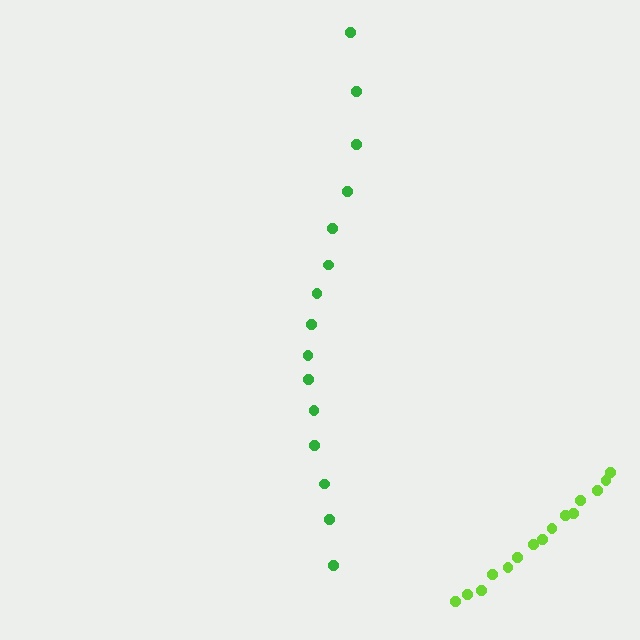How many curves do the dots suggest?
There are 2 distinct paths.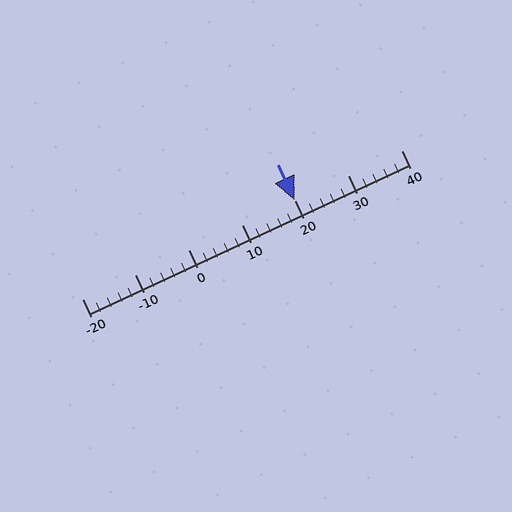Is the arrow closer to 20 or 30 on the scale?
The arrow is closer to 20.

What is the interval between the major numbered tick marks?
The major tick marks are spaced 10 units apart.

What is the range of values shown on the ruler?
The ruler shows values from -20 to 40.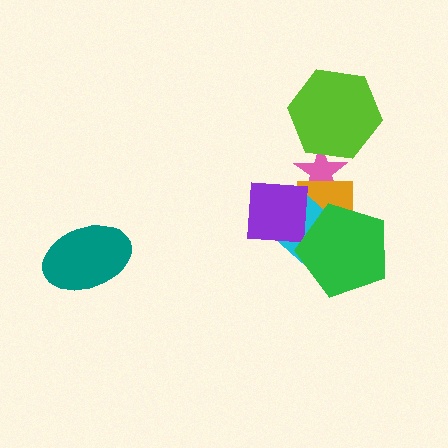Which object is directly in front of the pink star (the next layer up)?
The orange square is directly in front of the pink star.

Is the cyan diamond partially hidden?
Yes, it is partially covered by another shape.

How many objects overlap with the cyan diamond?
3 objects overlap with the cyan diamond.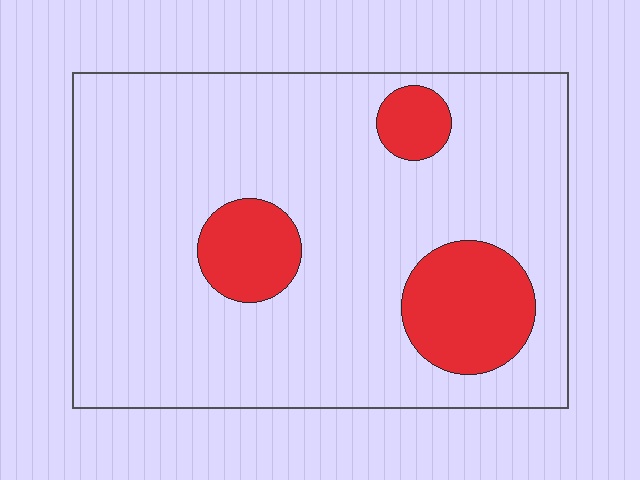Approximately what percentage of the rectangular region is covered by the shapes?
Approximately 15%.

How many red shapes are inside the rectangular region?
3.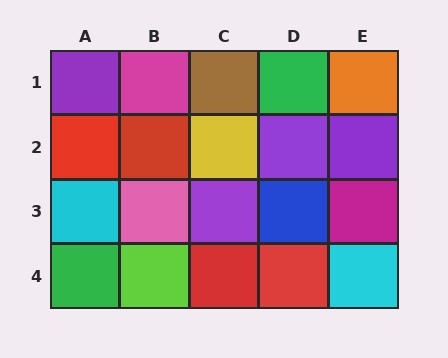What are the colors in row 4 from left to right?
Green, lime, red, red, cyan.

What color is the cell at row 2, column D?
Purple.